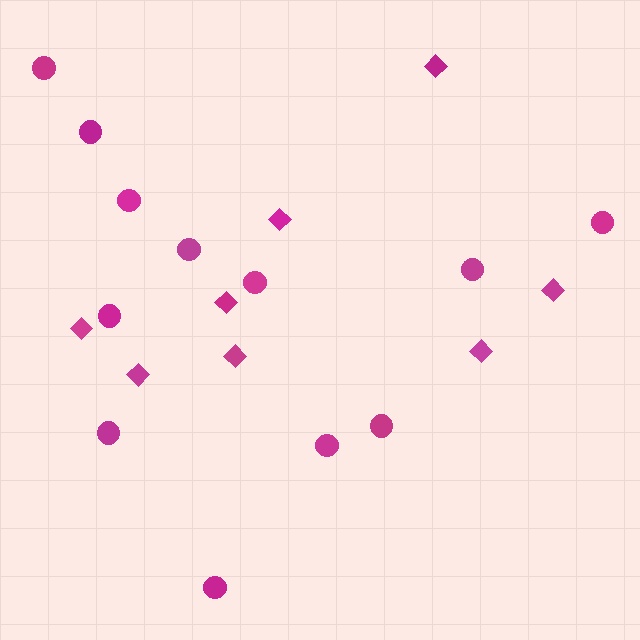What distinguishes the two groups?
There are 2 groups: one group of circles (12) and one group of diamonds (8).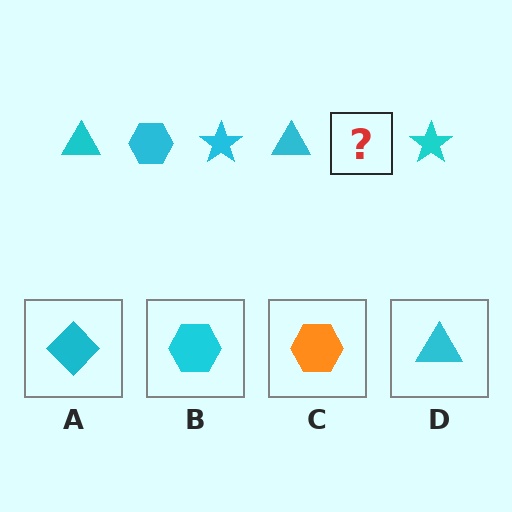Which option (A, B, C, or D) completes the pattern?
B.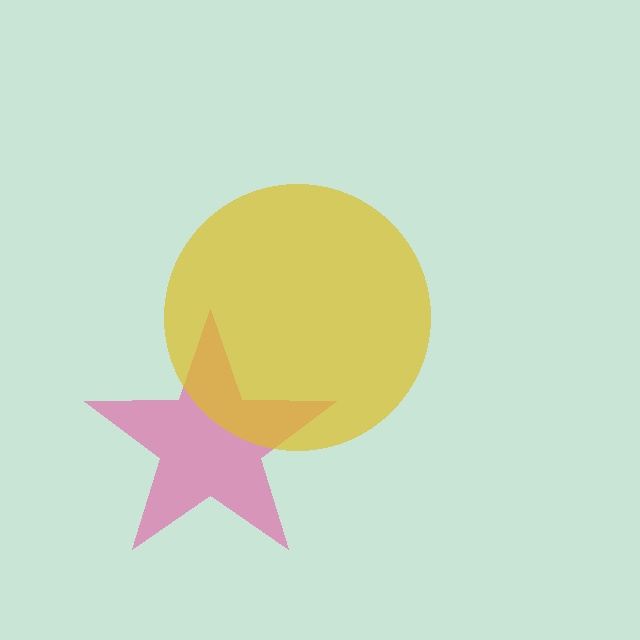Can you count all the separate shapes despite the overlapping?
Yes, there are 2 separate shapes.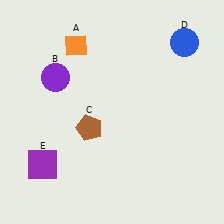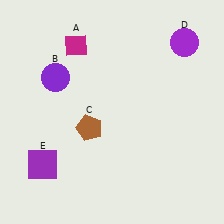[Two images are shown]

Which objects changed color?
A changed from orange to magenta. D changed from blue to purple.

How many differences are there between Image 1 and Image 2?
There are 2 differences between the two images.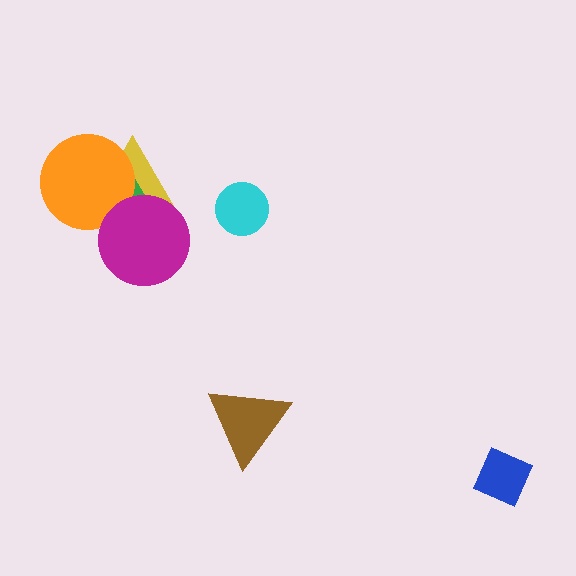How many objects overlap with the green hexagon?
3 objects overlap with the green hexagon.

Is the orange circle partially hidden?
Yes, it is partially covered by another shape.